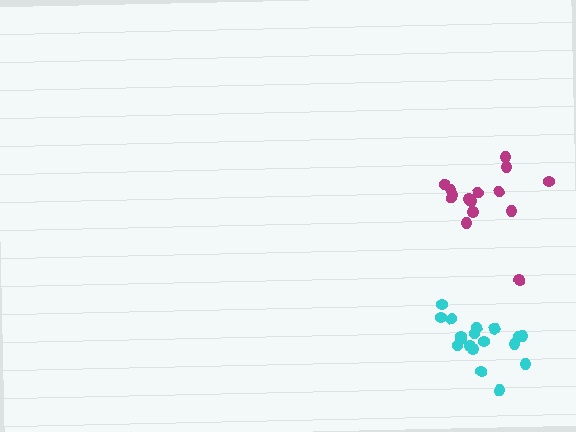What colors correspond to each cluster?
The clusters are colored: cyan, magenta.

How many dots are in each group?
Group 1: 18 dots, Group 2: 15 dots (33 total).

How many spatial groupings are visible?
There are 2 spatial groupings.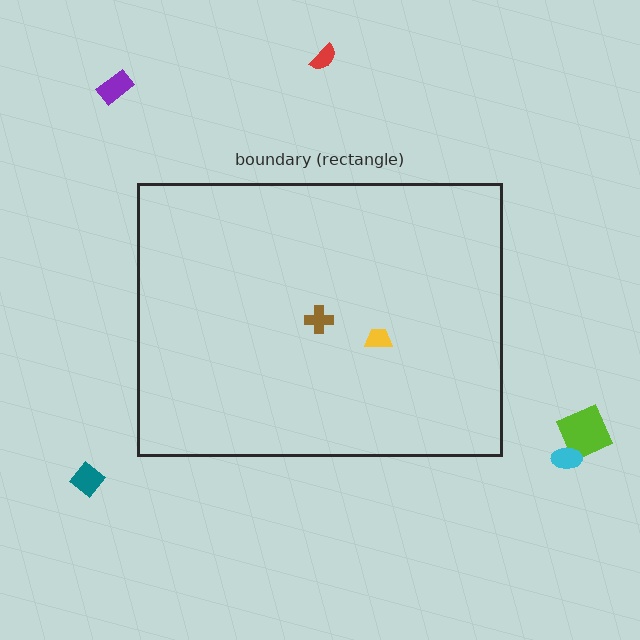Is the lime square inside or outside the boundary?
Outside.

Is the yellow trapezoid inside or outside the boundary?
Inside.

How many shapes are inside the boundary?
2 inside, 5 outside.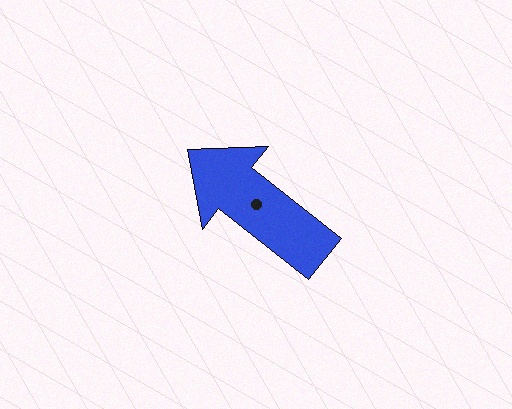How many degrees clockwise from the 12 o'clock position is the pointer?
Approximately 308 degrees.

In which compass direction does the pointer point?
Northwest.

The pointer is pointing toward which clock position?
Roughly 10 o'clock.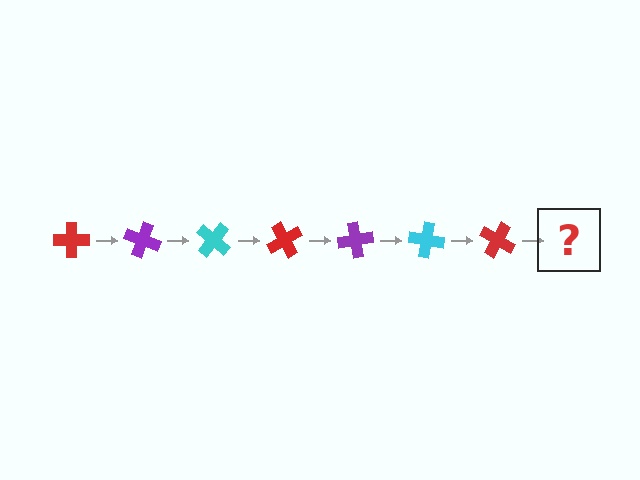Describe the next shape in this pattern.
It should be a purple cross, rotated 140 degrees from the start.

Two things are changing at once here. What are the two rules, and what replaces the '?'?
The two rules are that it rotates 20 degrees each step and the color cycles through red, purple, and cyan. The '?' should be a purple cross, rotated 140 degrees from the start.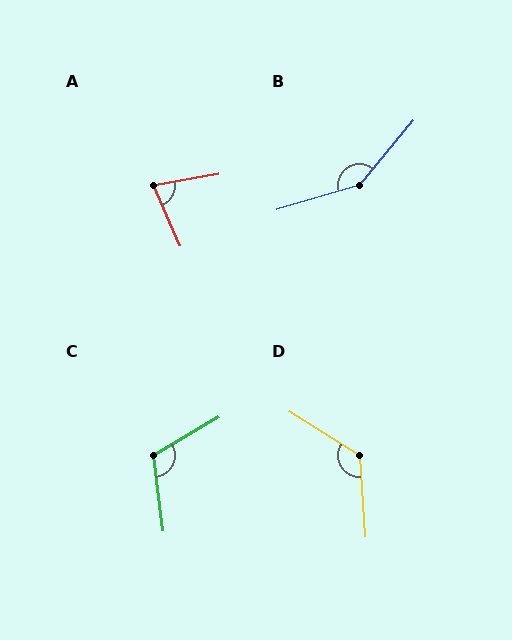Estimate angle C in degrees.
Approximately 114 degrees.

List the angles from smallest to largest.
A (76°), C (114°), D (126°), B (146°).